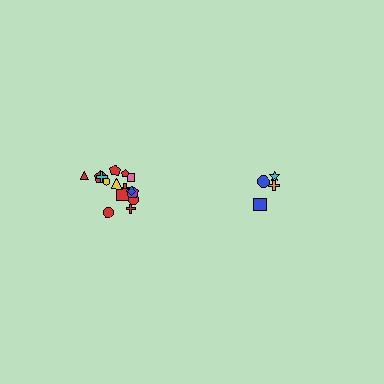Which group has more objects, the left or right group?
The left group.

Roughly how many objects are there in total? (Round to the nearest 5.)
Roughly 20 objects in total.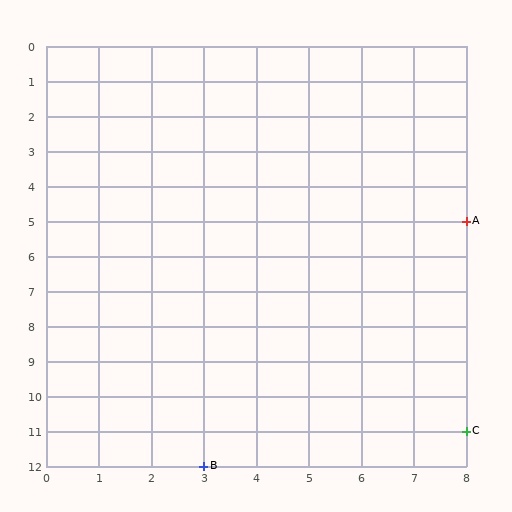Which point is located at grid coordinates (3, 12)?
Point B is at (3, 12).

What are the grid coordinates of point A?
Point A is at grid coordinates (8, 5).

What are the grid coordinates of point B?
Point B is at grid coordinates (3, 12).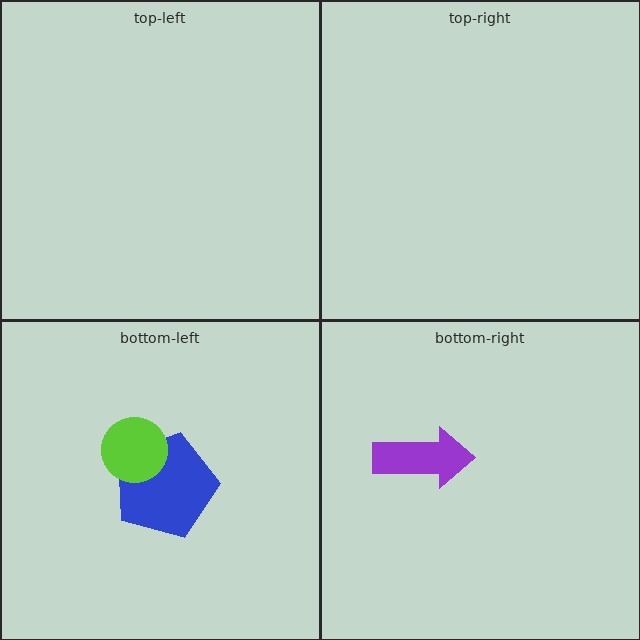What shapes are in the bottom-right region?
The purple arrow.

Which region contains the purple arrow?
The bottom-right region.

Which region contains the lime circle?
The bottom-left region.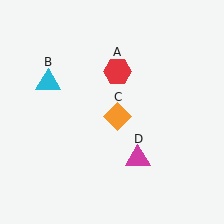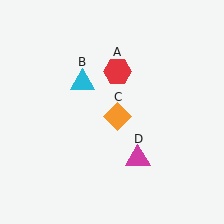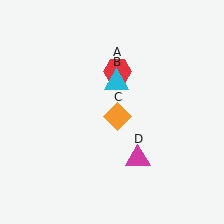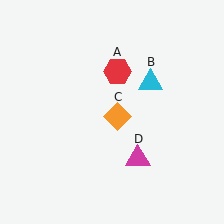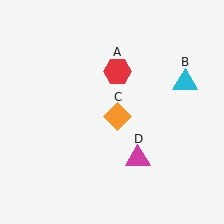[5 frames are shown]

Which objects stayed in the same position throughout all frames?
Red hexagon (object A) and orange diamond (object C) and magenta triangle (object D) remained stationary.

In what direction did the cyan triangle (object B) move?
The cyan triangle (object B) moved right.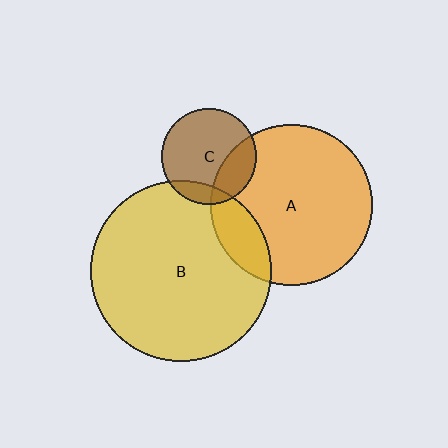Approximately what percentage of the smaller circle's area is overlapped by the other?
Approximately 25%.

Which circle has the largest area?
Circle B (yellow).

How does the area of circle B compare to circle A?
Approximately 1.3 times.